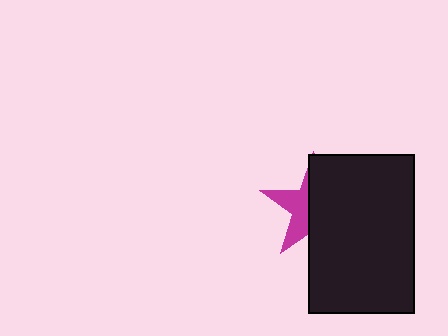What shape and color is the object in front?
The object in front is a black rectangle.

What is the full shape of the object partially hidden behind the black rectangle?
The partially hidden object is a magenta star.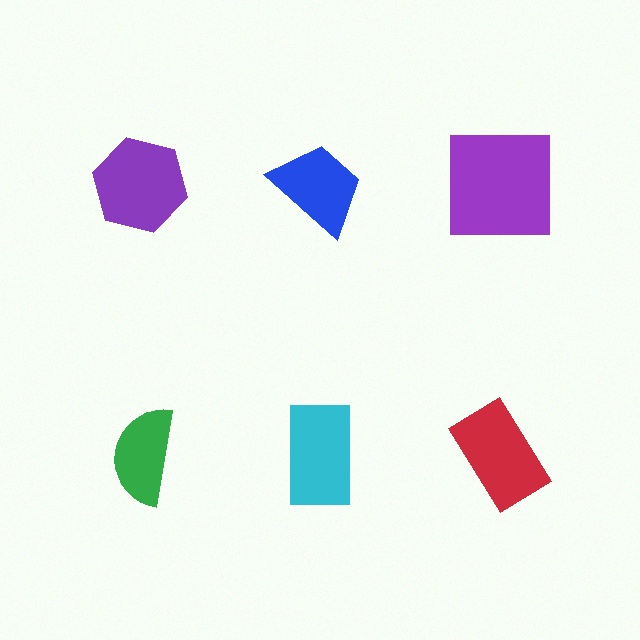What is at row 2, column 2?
A cyan rectangle.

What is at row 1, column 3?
A purple square.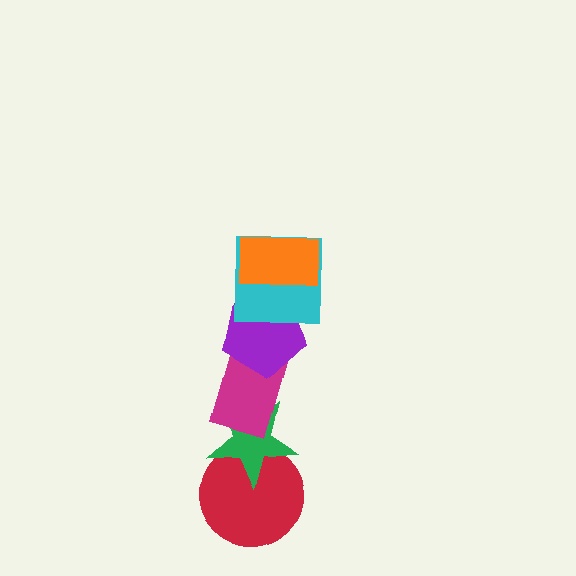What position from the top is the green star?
The green star is 5th from the top.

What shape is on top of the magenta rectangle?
The purple pentagon is on top of the magenta rectangle.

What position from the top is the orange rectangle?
The orange rectangle is 1st from the top.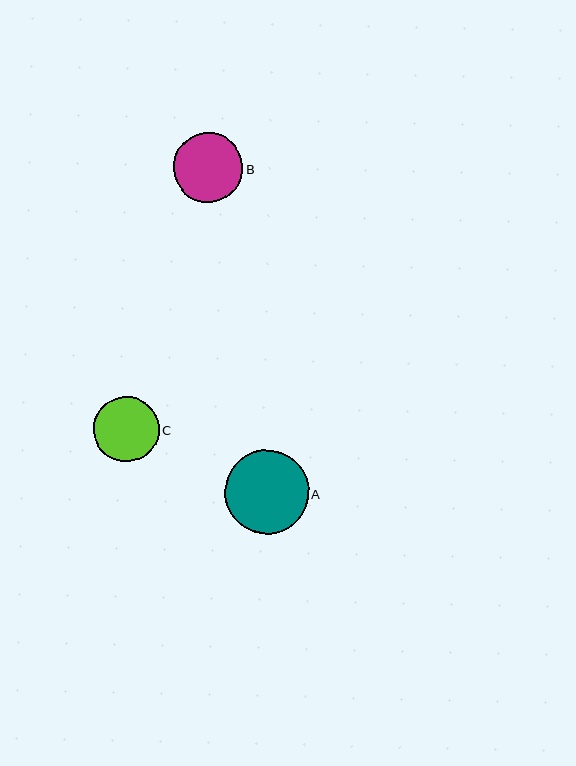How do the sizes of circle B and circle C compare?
Circle B and circle C are approximately the same size.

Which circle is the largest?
Circle A is the largest with a size of approximately 84 pixels.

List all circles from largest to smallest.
From largest to smallest: A, B, C.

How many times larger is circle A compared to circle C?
Circle A is approximately 1.3 times the size of circle C.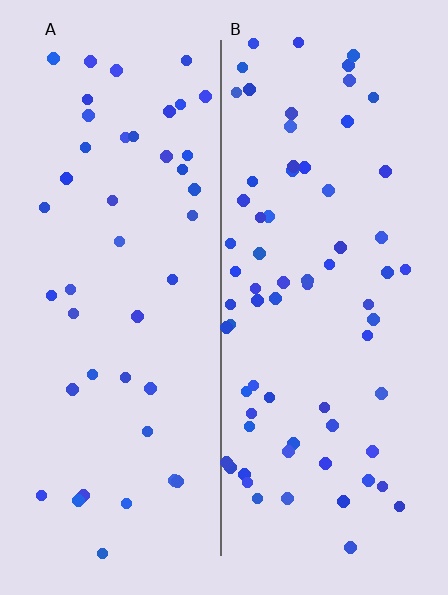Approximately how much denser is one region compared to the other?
Approximately 1.6× — region B over region A.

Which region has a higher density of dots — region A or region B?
B (the right).